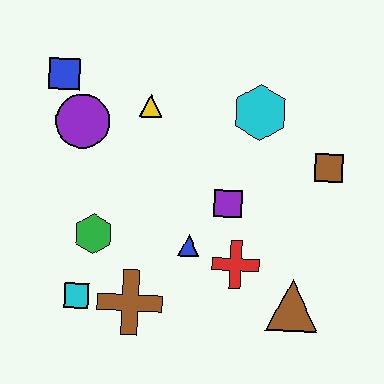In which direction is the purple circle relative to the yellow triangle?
The purple circle is to the left of the yellow triangle.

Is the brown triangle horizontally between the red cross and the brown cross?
No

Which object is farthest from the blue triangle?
The blue square is farthest from the blue triangle.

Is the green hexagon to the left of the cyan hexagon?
Yes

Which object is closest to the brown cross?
The cyan square is closest to the brown cross.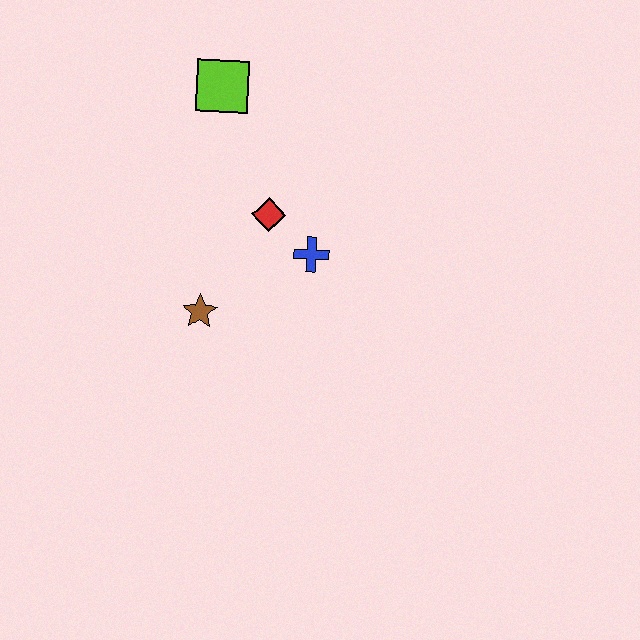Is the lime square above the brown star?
Yes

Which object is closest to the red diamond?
The blue cross is closest to the red diamond.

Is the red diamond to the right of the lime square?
Yes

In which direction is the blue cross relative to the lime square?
The blue cross is below the lime square.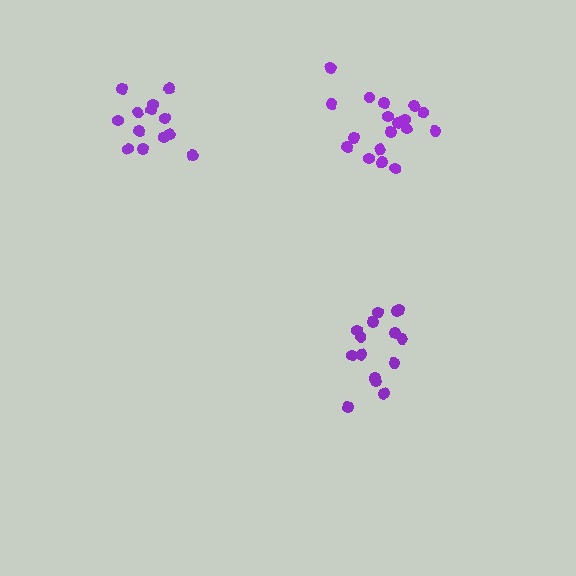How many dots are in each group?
Group 1: 13 dots, Group 2: 15 dots, Group 3: 18 dots (46 total).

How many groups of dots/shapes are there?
There are 3 groups.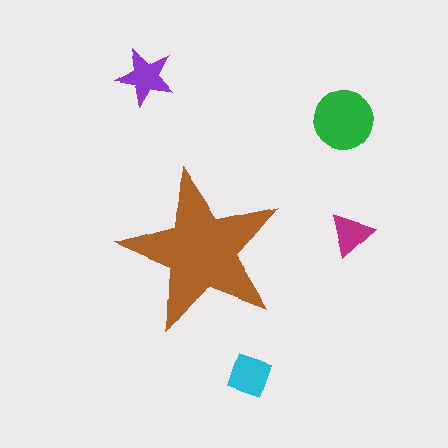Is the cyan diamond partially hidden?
No, the cyan diamond is fully visible.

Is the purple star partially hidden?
No, the purple star is fully visible.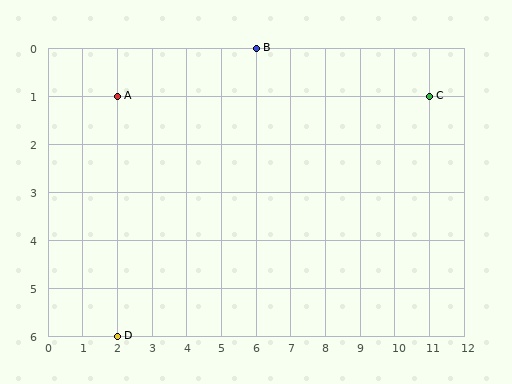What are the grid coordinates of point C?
Point C is at grid coordinates (11, 1).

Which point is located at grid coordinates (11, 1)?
Point C is at (11, 1).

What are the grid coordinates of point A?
Point A is at grid coordinates (2, 1).